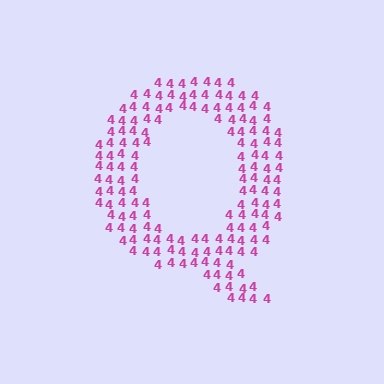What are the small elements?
The small elements are digit 4's.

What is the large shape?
The large shape is the letter Q.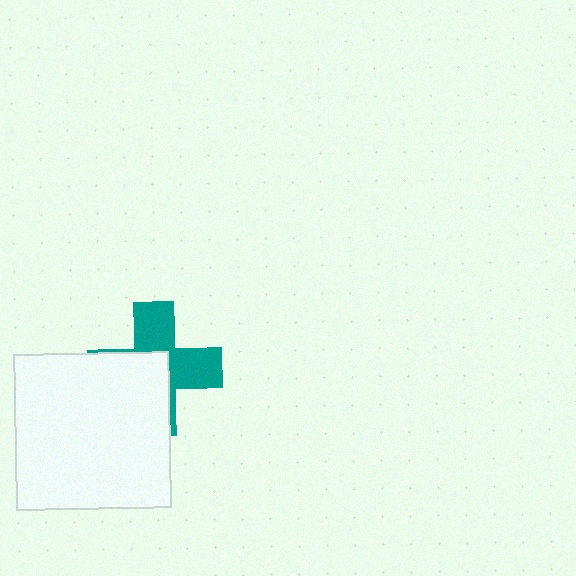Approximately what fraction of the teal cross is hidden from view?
Roughly 50% of the teal cross is hidden behind the white square.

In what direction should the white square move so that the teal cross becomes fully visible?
The white square should move toward the lower-left. That is the shortest direction to clear the overlap and leave the teal cross fully visible.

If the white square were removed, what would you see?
You would see the complete teal cross.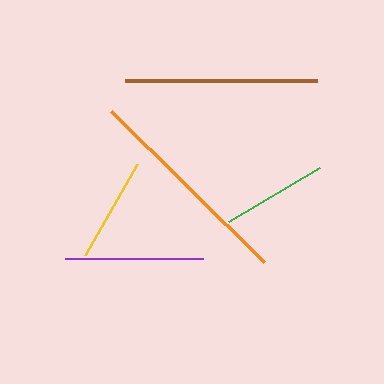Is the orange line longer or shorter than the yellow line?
The orange line is longer than the yellow line.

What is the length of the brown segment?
The brown segment is approximately 192 pixels long.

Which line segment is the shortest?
The yellow line is the shortest at approximately 105 pixels.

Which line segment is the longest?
The orange line is the longest at approximately 215 pixels.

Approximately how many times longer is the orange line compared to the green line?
The orange line is approximately 2.0 times the length of the green line.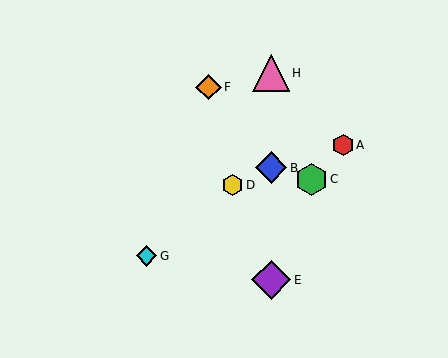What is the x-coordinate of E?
Object E is at x≈271.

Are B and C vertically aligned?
No, B is at x≈271 and C is at x≈312.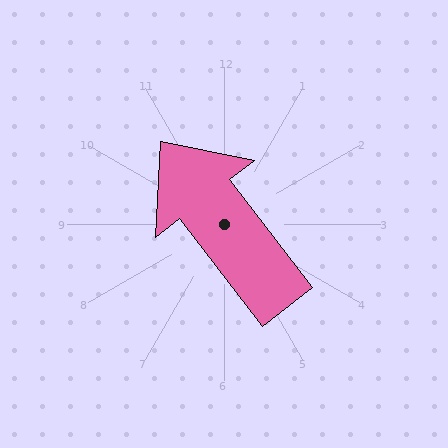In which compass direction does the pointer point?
Northwest.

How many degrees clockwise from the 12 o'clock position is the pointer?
Approximately 322 degrees.